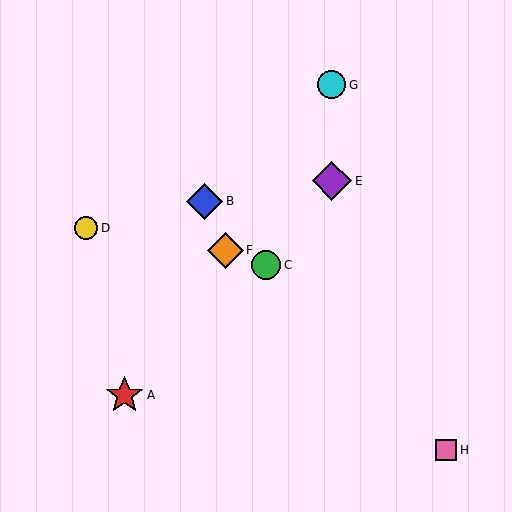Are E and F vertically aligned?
No, E is at x≈332 and F is at x≈226.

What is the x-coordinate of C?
Object C is at x≈266.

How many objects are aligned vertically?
2 objects (E, G) are aligned vertically.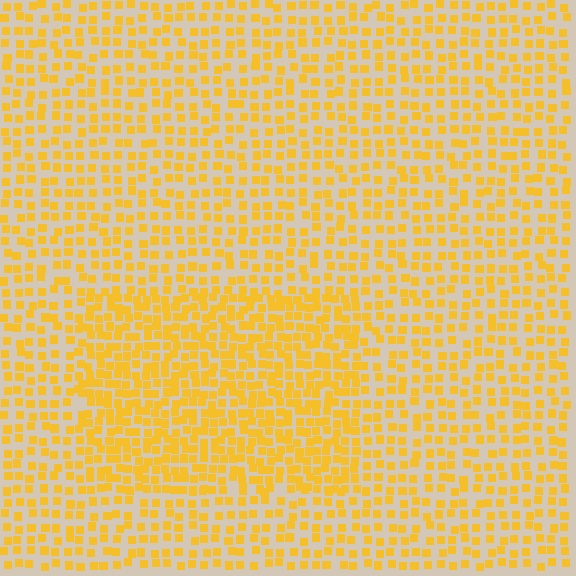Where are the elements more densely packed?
The elements are more densely packed inside the rectangle boundary.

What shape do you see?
I see a rectangle.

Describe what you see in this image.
The image contains small yellow elements arranged at two different densities. A rectangle-shaped region is visible where the elements are more densely packed than the surrounding area.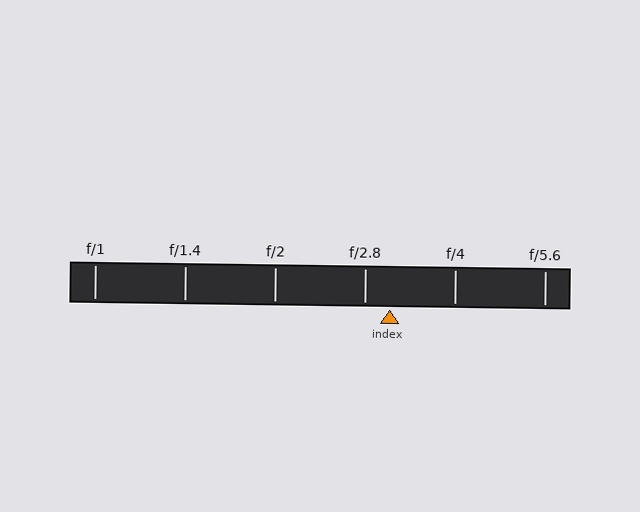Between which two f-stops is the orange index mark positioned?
The index mark is between f/2.8 and f/4.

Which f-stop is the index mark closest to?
The index mark is closest to f/2.8.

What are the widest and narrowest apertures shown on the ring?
The widest aperture shown is f/1 and the narrowest is f/5.6.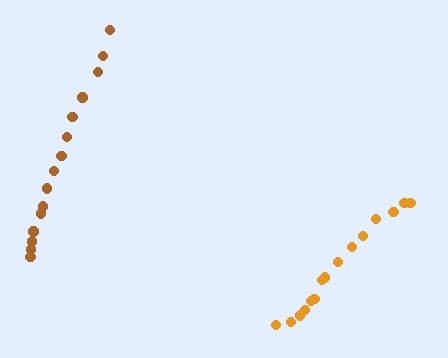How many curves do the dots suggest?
There are 2 distinct paths.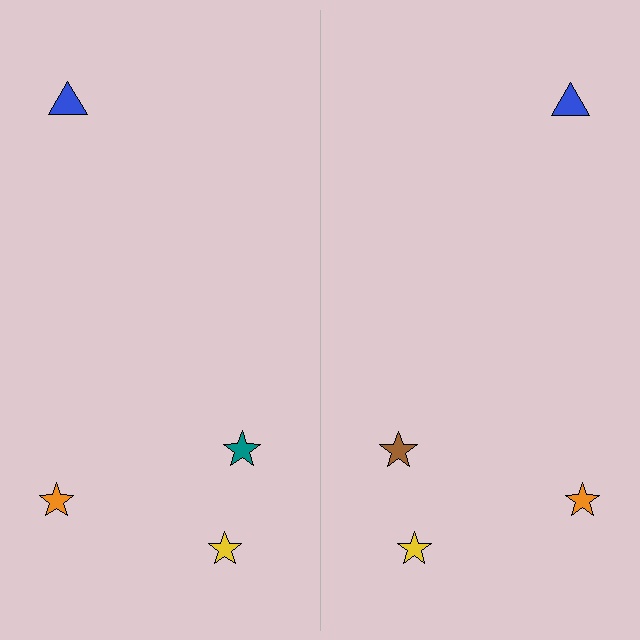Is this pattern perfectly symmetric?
No, the pattern is not perfectly symmetric. The brown star on the right side breaks the symmetry — its mirror counterpart is teal.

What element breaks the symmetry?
The brown star on the right side breaks the symmetry — its mirror counterpart is teal.